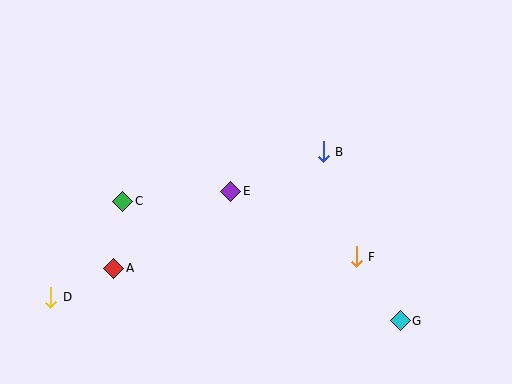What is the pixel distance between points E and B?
The distance between E and B is 101 pixels.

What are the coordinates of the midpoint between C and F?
The midpoint between C and F is at (239, 229).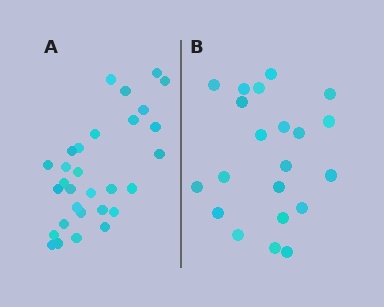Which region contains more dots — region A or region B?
Region A (the left region) has more dots.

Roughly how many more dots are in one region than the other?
Region A has roughly 8 or so more dots than region B.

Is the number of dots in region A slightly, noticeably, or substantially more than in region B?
Region A has noticeably more, but not dramatically so. The ratio is roughly 1.4 to 1.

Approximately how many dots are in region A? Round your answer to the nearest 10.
About 30 dots.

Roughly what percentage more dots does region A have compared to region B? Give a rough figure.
About 45% more.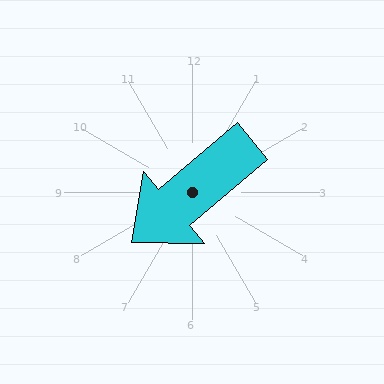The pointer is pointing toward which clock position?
Roughly 8 o'clock.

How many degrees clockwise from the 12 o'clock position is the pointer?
Approximately 230 degrees.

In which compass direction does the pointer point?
Southwest.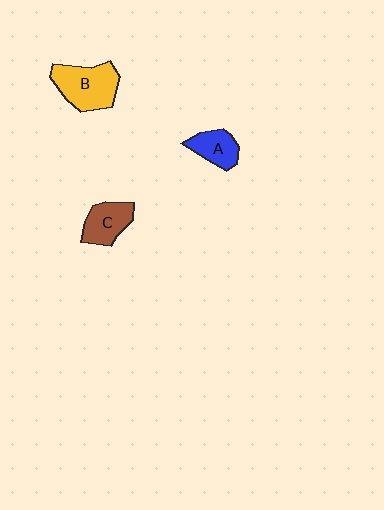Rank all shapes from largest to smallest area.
From largest to smallest: B (yellow), C (brown), A (blue).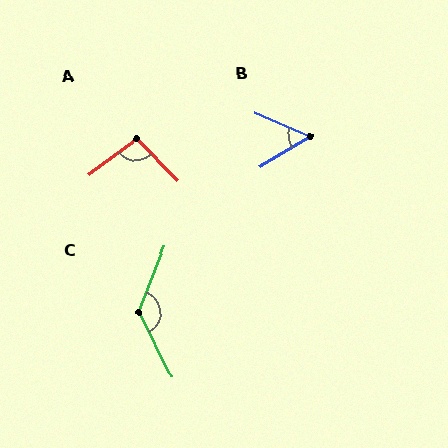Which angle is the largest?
C, at approximately 132 degrees.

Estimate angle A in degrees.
Approximately 98 degrees.